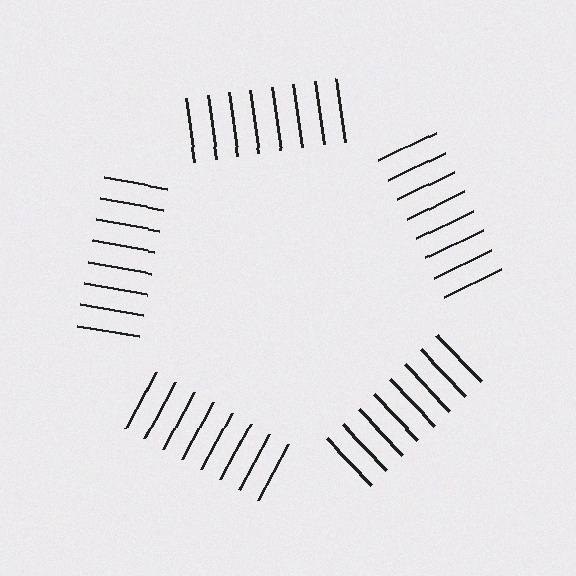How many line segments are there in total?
40 — 8 along each of the 5 edges.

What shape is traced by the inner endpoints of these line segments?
An illusory pentagon — the line segments terminate on its edges but no continuous stroke is drawn.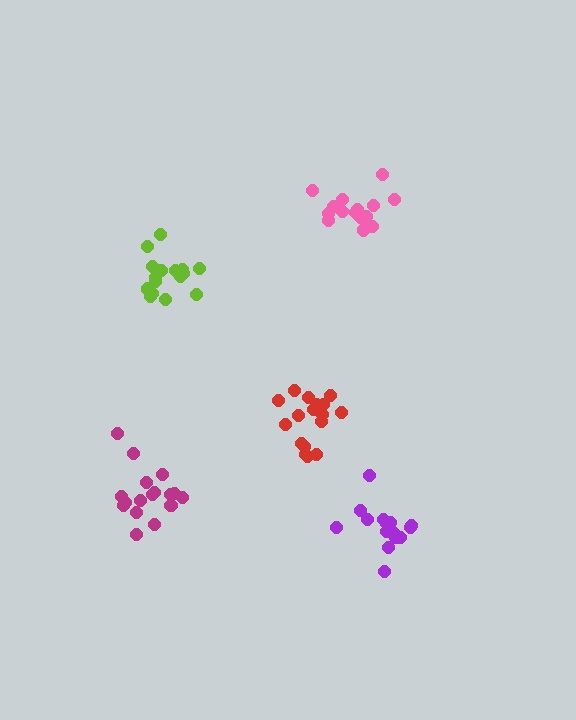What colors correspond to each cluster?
The clusters are colored: purple, red, pink, lime, magenta.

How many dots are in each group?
Group 1: 15 dots, Group 2: 17 dots, Group 3: 16 dots, Group 4: 16 dots, Group 5: 17 dots (81 total).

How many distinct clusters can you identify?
There are 5 distinct clusters.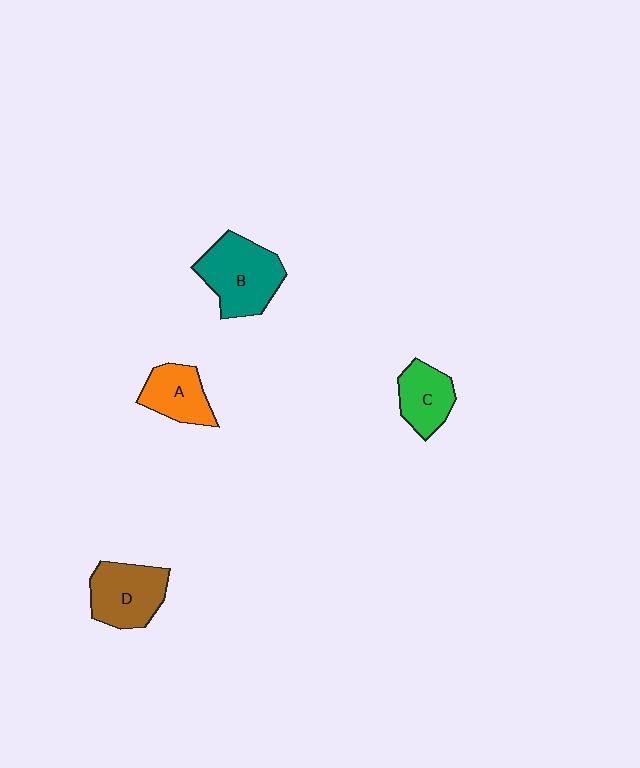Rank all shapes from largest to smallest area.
From largest to smallest: B (teal), D (brown), A (orange), C (green).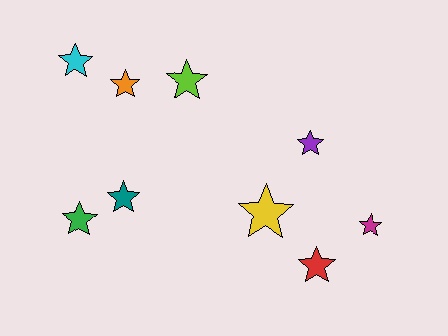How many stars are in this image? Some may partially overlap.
There are 9 stars.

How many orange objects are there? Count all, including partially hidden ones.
There is 1 orange object.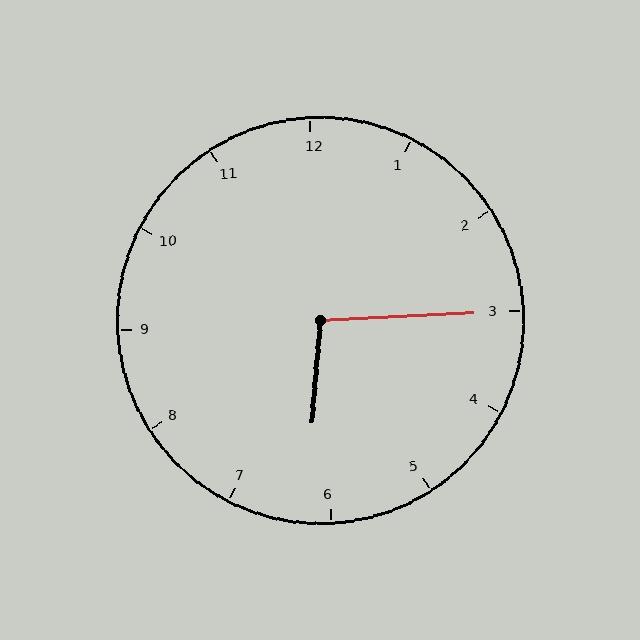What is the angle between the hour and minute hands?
Approximately 98 degrees.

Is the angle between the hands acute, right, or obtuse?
It is obtuse.